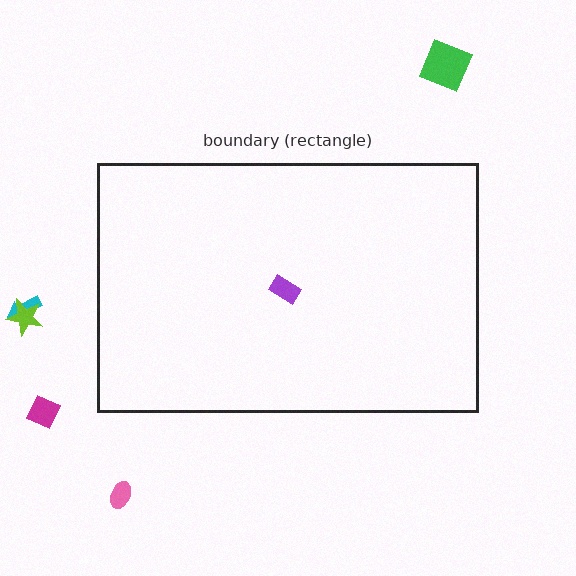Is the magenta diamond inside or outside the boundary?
Outside.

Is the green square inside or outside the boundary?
Outside.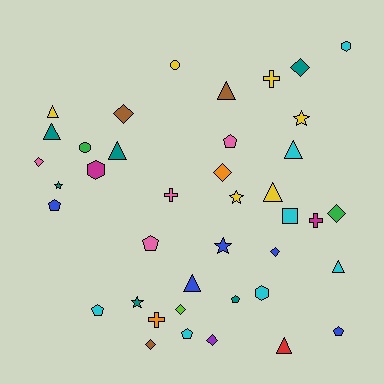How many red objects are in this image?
There is 1 red object.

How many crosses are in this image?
There are 4 crosses.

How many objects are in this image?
There are 40 objects.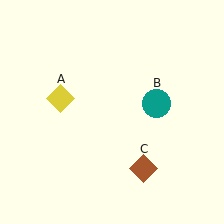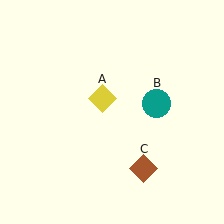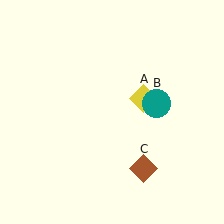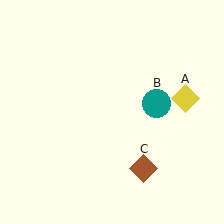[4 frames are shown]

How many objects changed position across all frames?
1 object changed position: yellow diamond (object A).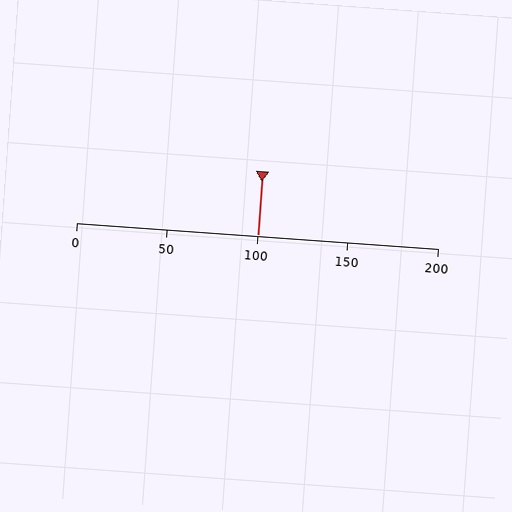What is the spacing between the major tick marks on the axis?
The major ticks are spaced 50 apart.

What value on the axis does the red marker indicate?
The marker indicates approximately 100.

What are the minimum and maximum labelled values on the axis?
The axis runs from 0 to 200.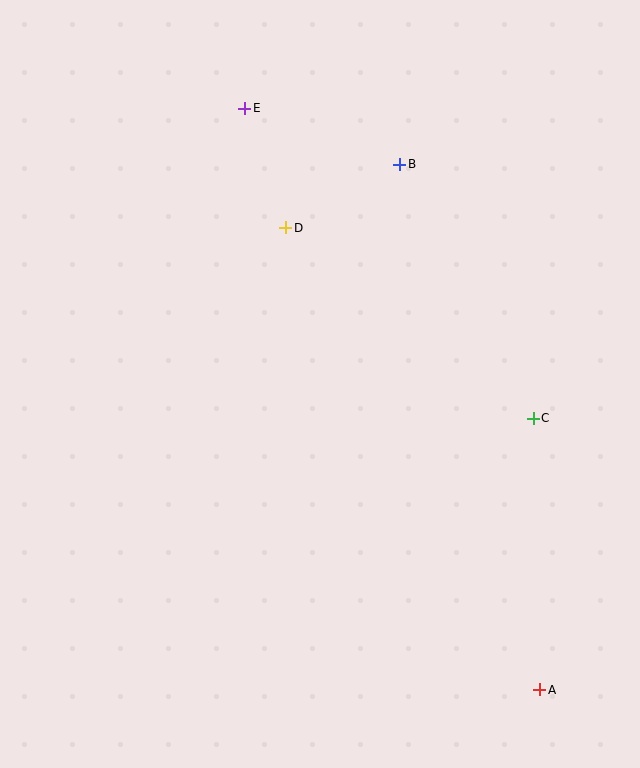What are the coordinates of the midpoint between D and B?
The midpoint between D and B is at (343, 196).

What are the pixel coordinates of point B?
Point B is at (400, 164).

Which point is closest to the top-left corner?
Point E is closest to the top-left corner.